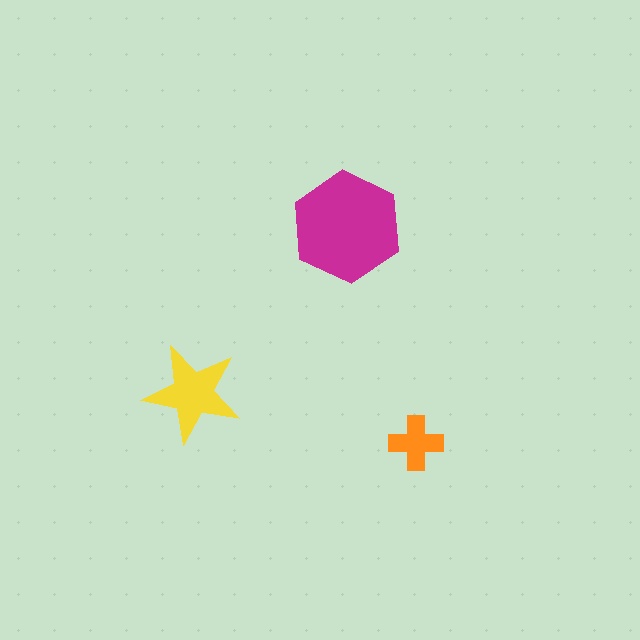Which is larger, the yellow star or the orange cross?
The yellow star.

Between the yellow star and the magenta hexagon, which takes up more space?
The magenta hexagon.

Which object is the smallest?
The orange cross.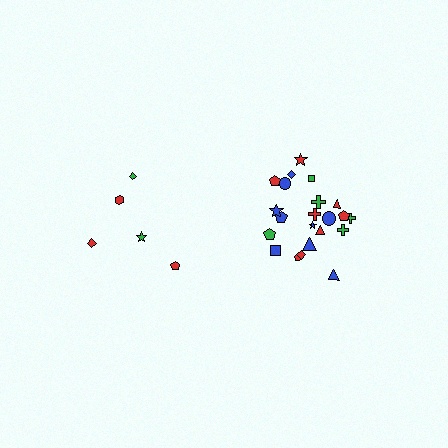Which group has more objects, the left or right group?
The right group.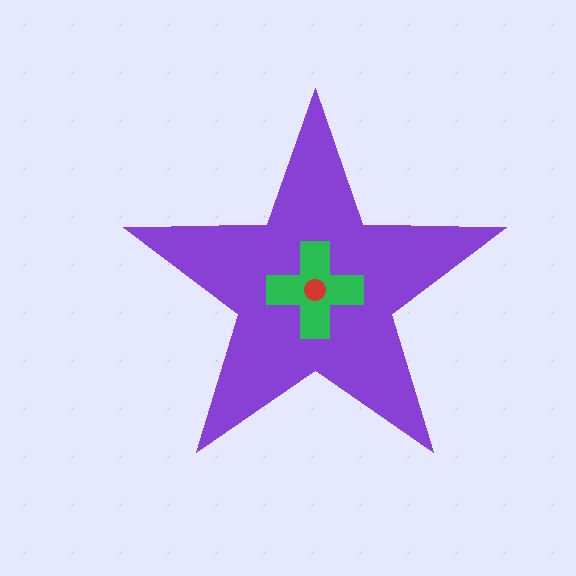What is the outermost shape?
The purple star.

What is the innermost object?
The red circle.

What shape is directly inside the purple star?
The green cross.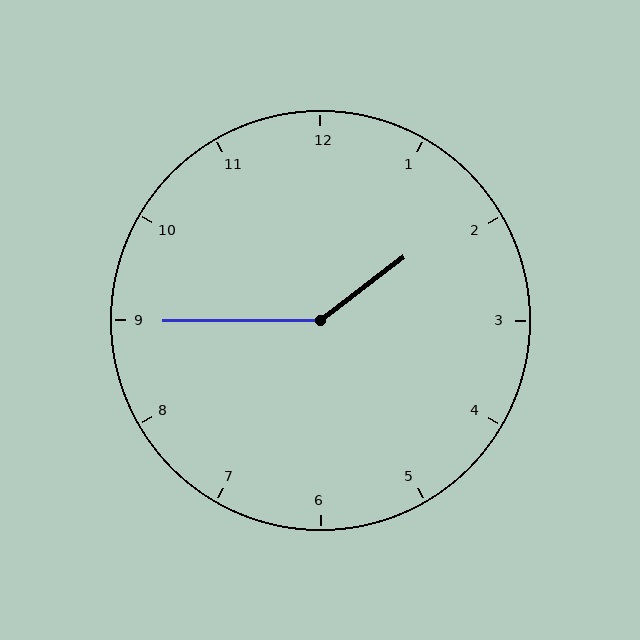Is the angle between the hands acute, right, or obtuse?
It is obtuse.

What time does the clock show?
1:45.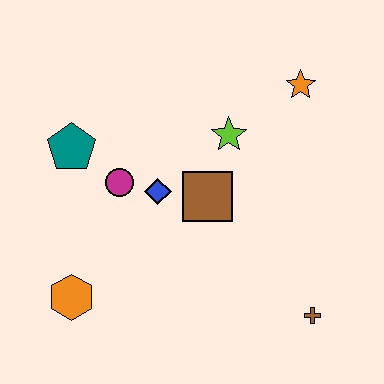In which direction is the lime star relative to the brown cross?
The lime star is above the brown cross.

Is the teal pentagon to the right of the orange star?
No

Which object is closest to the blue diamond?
The magenta circle is closest to the blue diamond.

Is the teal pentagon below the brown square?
No